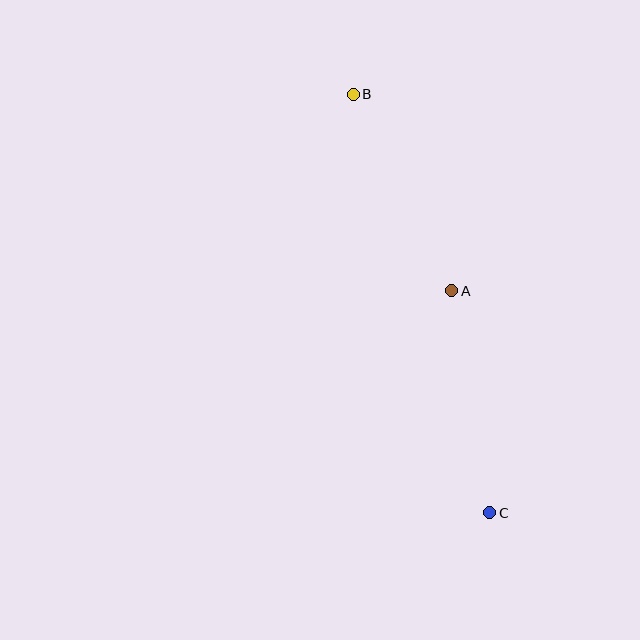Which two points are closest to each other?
Points A and B are closest to each other.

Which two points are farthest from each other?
Points B and C are farthest from each other.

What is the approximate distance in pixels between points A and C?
The distance between A and C is approximately 225 pixels.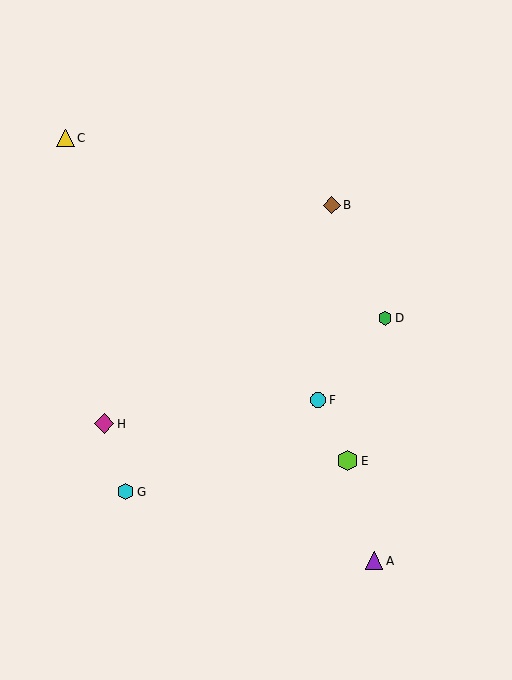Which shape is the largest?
The lime hexagon (labeled E) is the largest.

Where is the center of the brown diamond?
The center of the brown diamond is at (332, 205).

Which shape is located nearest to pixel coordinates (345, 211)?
The brown diamond (labeled B) at (332, 205) is nearest to that location.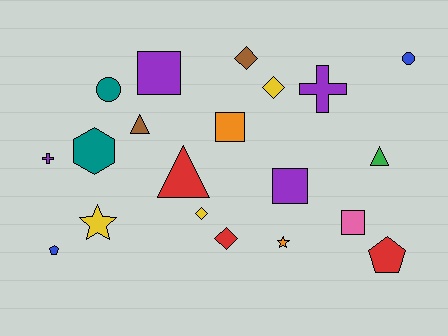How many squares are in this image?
There are 4 squares.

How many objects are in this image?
There are 20 objects.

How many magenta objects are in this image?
There are no magenta objects.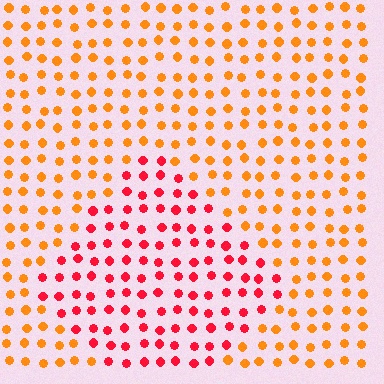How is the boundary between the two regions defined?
The boundary is defined purely by a slight shift in hue (about 41 degrees). Spacing, size, and orientation are identical on both sides.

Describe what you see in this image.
The image is filled with small orange elements in a uniform arrangement. A diamond-shaped region is visible where the elements are tinted to a slightly different hue, forming a subtle color boundary.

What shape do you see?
I see a diamond.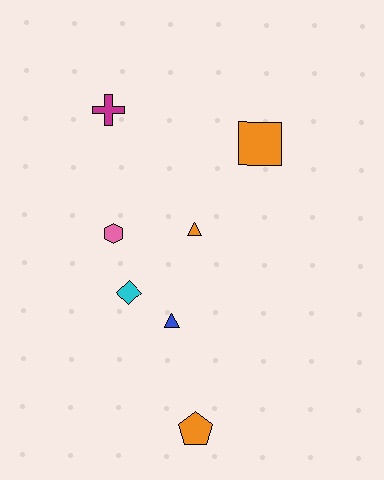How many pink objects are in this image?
There is 1 pink object.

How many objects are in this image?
There are 7 objects.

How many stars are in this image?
There are no stars.